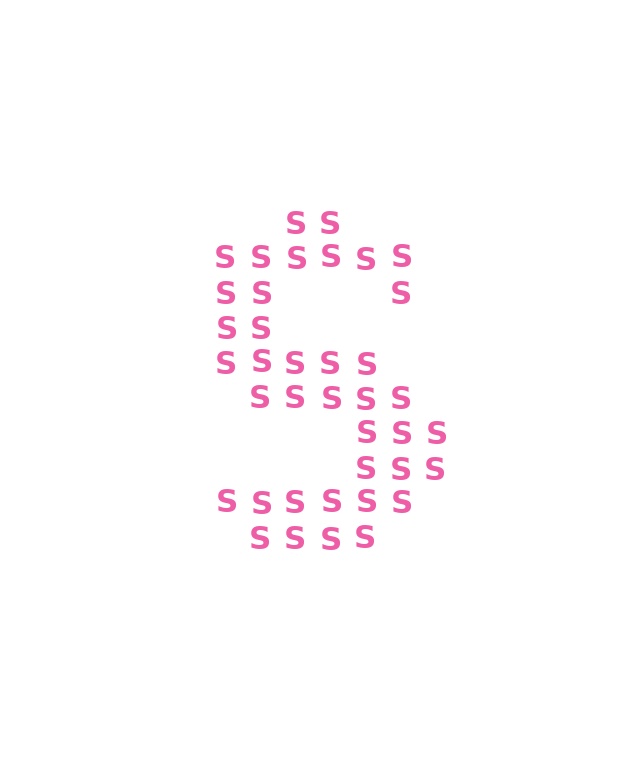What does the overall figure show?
The overall figure shows the letter S.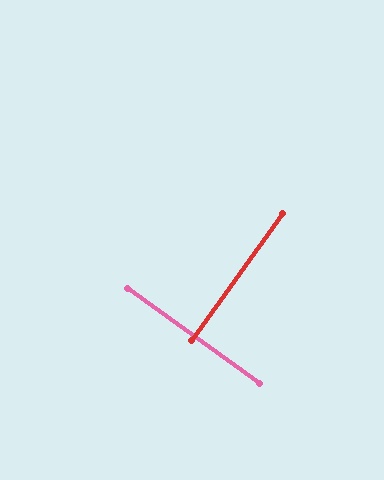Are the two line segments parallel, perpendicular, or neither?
Perpendicular — they meet at approximately 90°.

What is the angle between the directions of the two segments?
Approximately 90 degrees.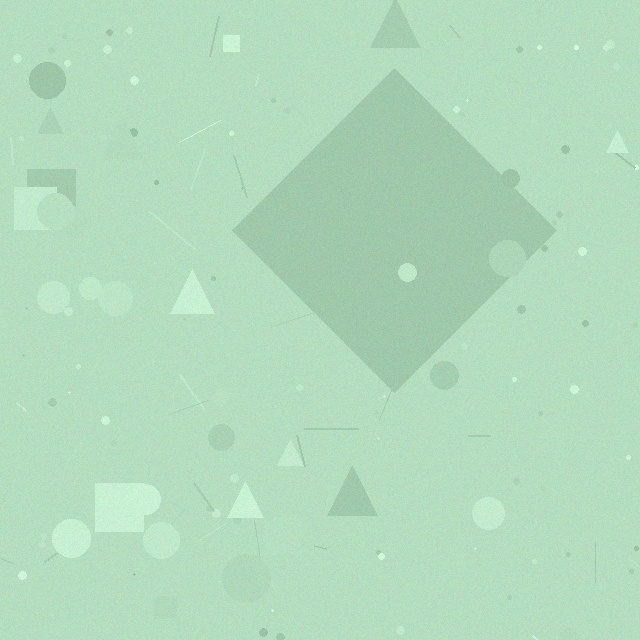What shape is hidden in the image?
A diamond is hidden in the image.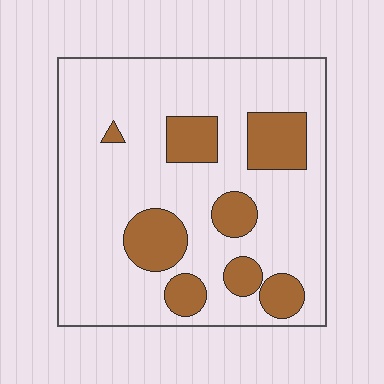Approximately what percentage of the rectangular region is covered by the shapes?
Approximately 20%.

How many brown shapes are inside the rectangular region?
8.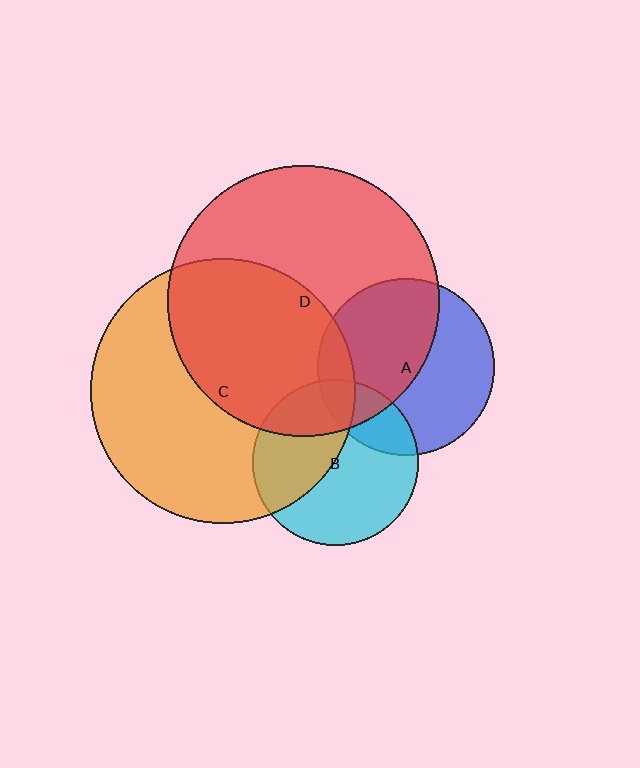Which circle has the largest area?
Circle D (red).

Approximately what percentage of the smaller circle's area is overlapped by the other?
Approximately 25%.